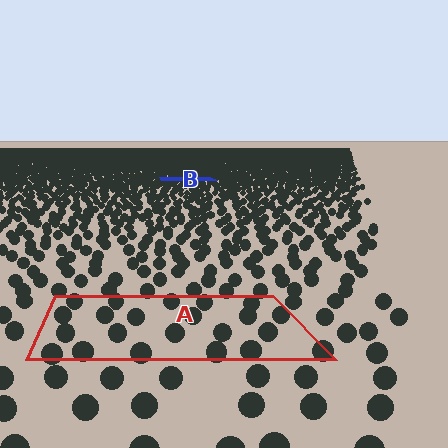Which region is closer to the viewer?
Region A is closer. The texture elements there are larger and more spread out.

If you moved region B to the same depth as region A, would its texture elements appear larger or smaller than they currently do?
They would appear larger. At a closer depth, the same texture elements are projected at a bigger on-screen size.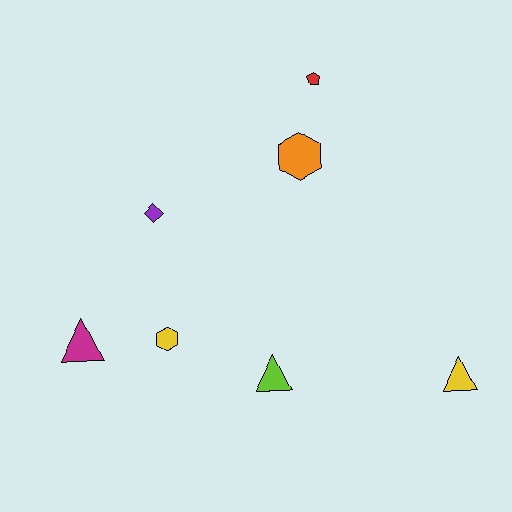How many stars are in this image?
There are no stars.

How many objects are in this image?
There are 7 objects.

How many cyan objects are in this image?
There are no cyan objects.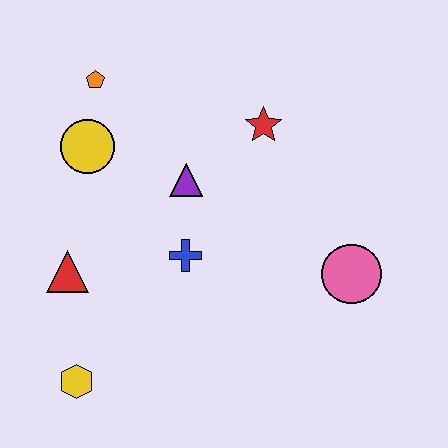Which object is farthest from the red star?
The yellow hexagon is farthest from the red star.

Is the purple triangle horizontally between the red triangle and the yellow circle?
No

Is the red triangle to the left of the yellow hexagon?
Yes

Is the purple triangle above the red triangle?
Yes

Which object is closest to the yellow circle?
The orange pentagon is closest to the yellow circle.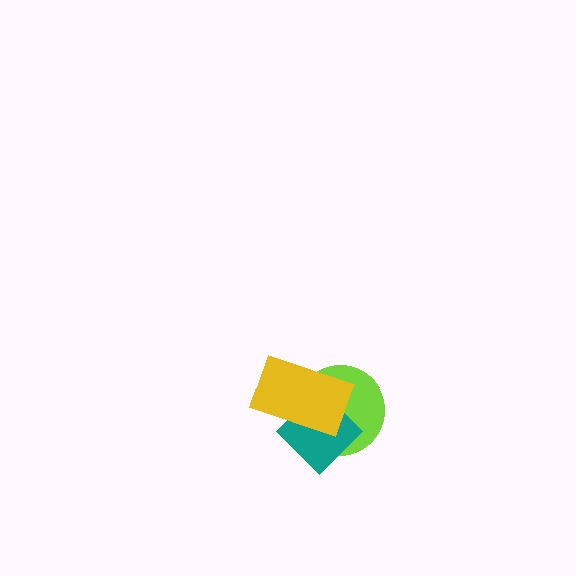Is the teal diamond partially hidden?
Yes, it is partially covered by another shape.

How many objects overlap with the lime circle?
2 objects overlap with the lime circle.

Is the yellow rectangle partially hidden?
No, no other shape covers it.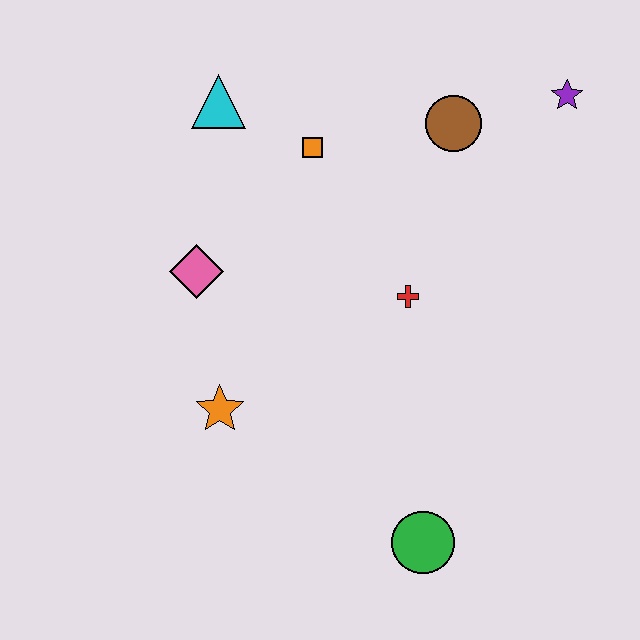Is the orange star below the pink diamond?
Yes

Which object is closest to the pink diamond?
The orange star is closest to the pink diamond.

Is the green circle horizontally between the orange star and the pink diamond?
No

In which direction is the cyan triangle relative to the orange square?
The cyan triangle is to the left of the orange square.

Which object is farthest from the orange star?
The purple star is farthest from the orange star.